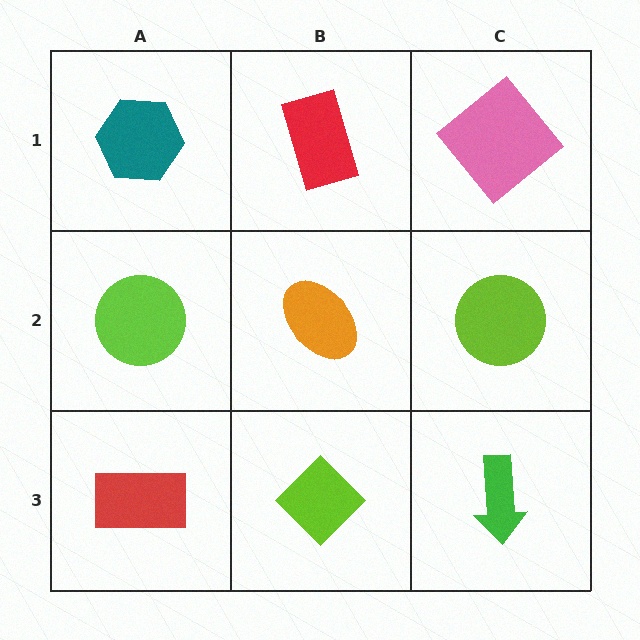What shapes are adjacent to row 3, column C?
A lime circle (row 2, column C), a lime diamond (row 3, column B).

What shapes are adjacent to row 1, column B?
An orange ellipse (row 2, column B), a teal hexagon (row 1, column A), a pink diamond (row 1, column C).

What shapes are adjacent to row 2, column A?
A teal hexagon (row 1, column A), a red rectangle (row 3, column A), an orange ellipse (row 2, column B).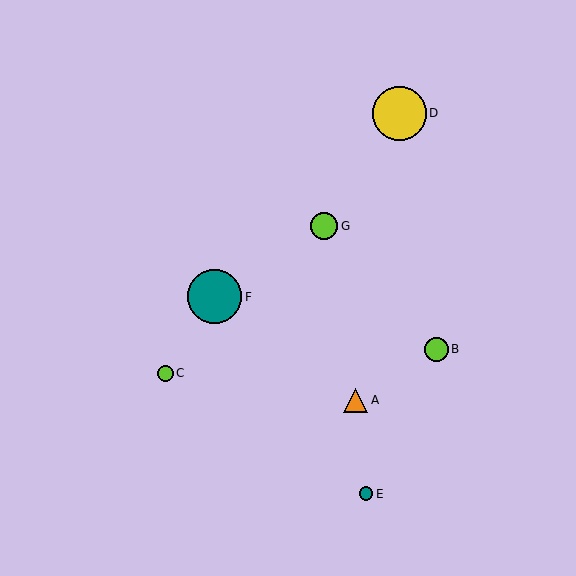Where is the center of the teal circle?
The center of the teal circle is at (215, 297).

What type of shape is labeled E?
Shape E is a teal circle.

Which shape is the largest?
The yellow circle (labeled D) is the largest.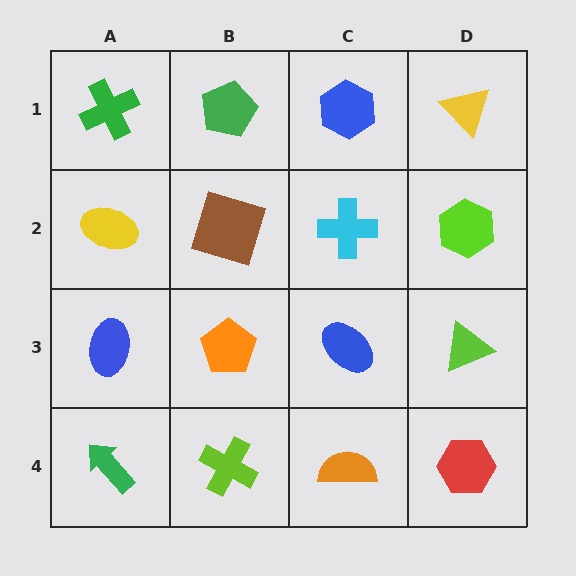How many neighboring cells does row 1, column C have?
3.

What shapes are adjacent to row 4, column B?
An orange pentagon (row 3, column B), a green arrow (row 4, column A), an orange semicircle (row 4, column C).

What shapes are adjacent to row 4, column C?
A blue ellipse (row 3, column C), a lime cross (row 4, column B), a red hexagon (row 4, column D).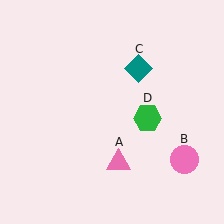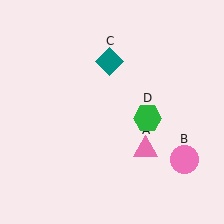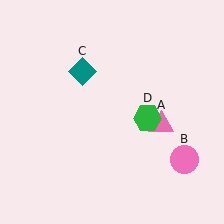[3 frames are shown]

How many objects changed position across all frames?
2 objects changed position: pink triangle (object A), teal diamond (object C).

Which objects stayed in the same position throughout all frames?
Pink circle (object B) and green hexagon (object D) remained stationary.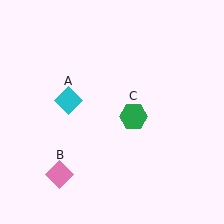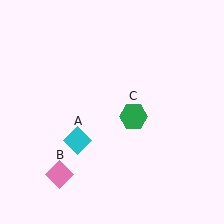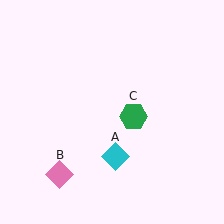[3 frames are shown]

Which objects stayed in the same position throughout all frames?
Pink diamond (object B) and green hexagon (object C) remained stationary.